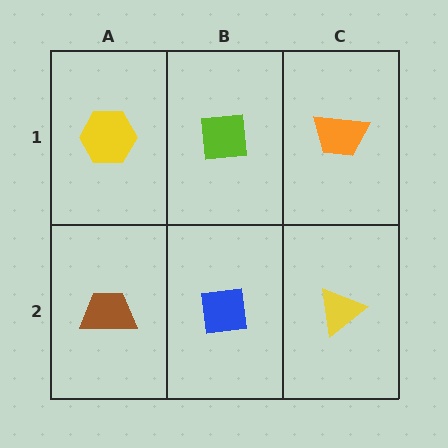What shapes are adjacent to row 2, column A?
A yellow hexagon (row 1, column A), a blue square (row 2, column B).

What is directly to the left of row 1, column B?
A yellow hexagon.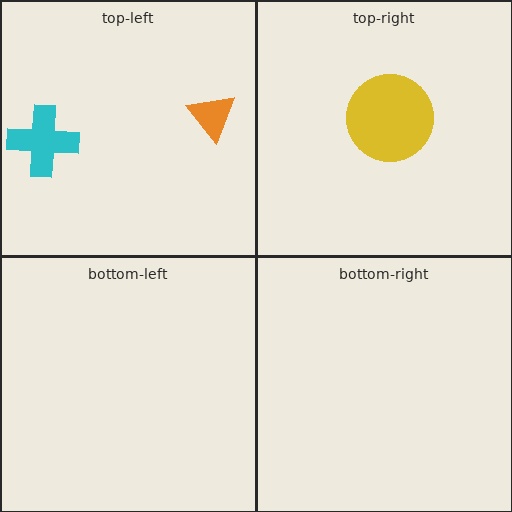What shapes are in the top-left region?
The orange triangle, the cyan cross.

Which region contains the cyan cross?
The top-left region.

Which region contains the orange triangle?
The top-left region.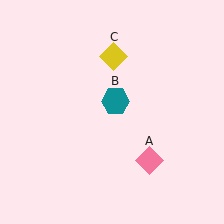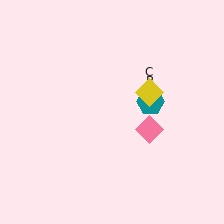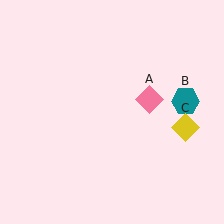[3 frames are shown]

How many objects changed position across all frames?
3 objects changed position: pink diamond (object A), teal hexagon (object B), yellow diamond (object C).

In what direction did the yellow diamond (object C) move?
The yellow diamond (object C) moved down and to the right.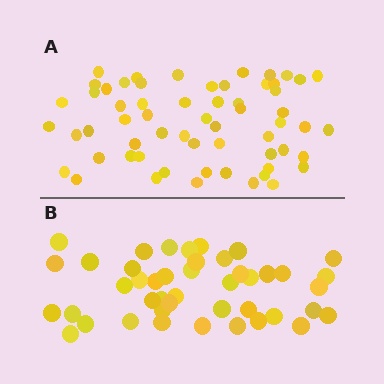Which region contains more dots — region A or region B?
Region A (the top region) has more dots.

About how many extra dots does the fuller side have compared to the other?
Region A has approximately 15 more dots than region B.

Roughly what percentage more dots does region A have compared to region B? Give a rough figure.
About 35% more.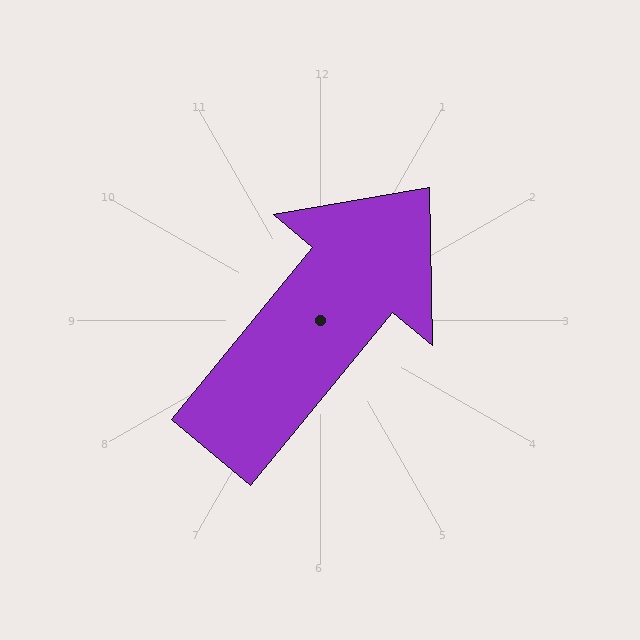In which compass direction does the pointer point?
Northeast.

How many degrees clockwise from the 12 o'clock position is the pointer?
Approximately 39 degrees.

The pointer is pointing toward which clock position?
Roughly 1 o'clock.